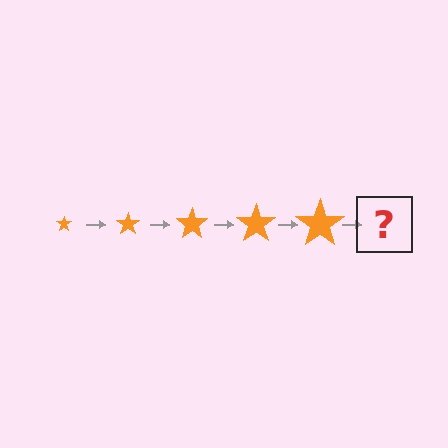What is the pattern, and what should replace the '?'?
The pattern is that the star gets progressively larger each step. The '?' should be an orange star, larger than the previous one.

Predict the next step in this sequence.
The next step is an orange star, larger than the previous one.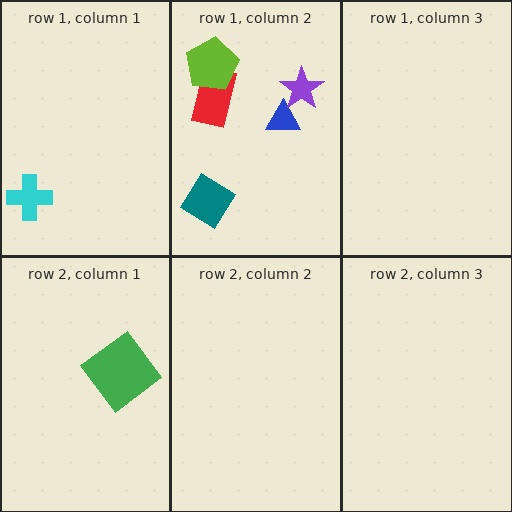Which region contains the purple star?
The row 1, column 2 region.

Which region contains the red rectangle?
The row 1, column 2 region.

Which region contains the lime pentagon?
The row 1, column 2 region.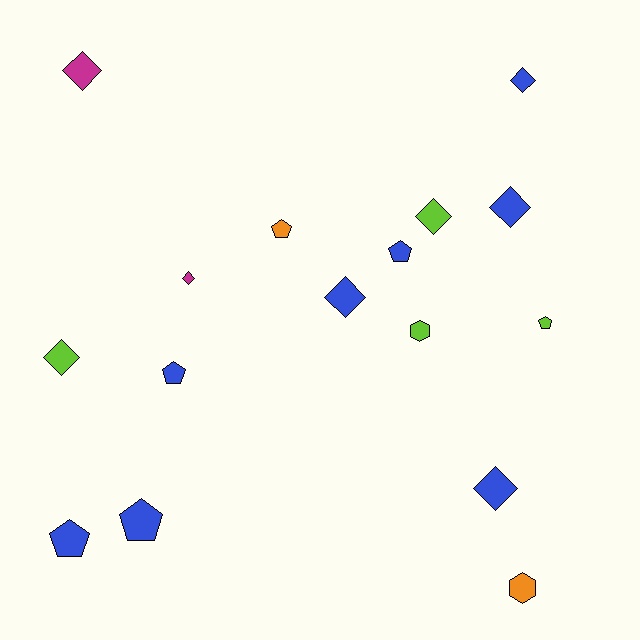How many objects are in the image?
There are 16 objects.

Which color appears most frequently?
Blue, with 8 objects.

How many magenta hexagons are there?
There are no magenta hexagons.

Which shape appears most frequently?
Diamond, with 8 objects.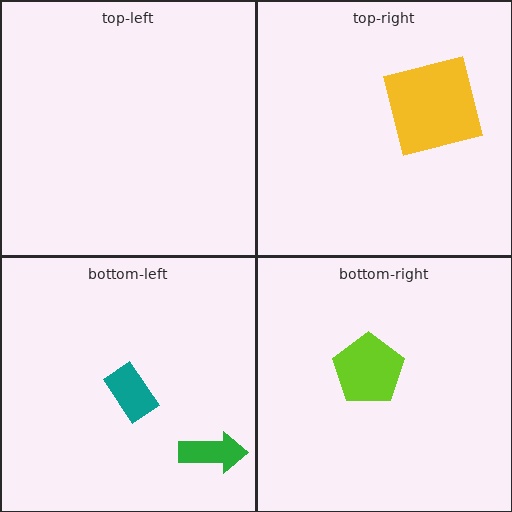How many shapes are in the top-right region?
1.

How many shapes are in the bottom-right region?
1.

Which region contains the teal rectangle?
The bottom-left region.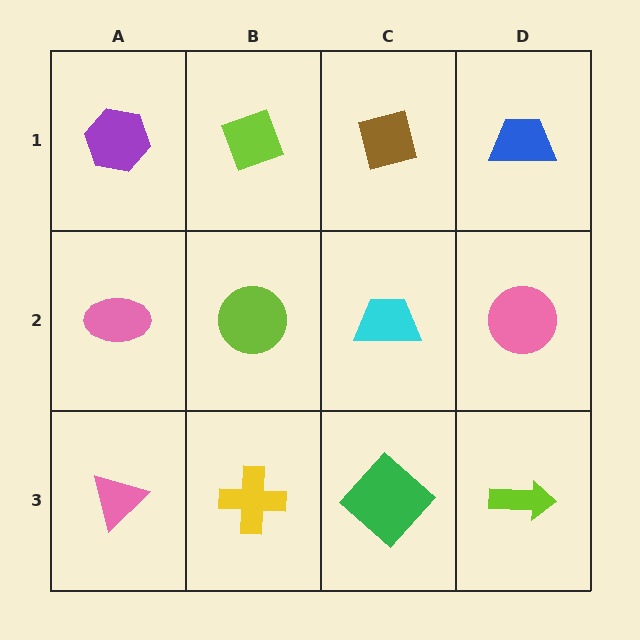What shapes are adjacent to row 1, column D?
A pink circle (row 2, column D), a brown square (row 1, column C).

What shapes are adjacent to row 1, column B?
A lime circle (row 2, column B), a purple hexagon (row 1, column A), a brown square (row 1, column C).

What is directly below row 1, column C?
A cyan trapezoid.